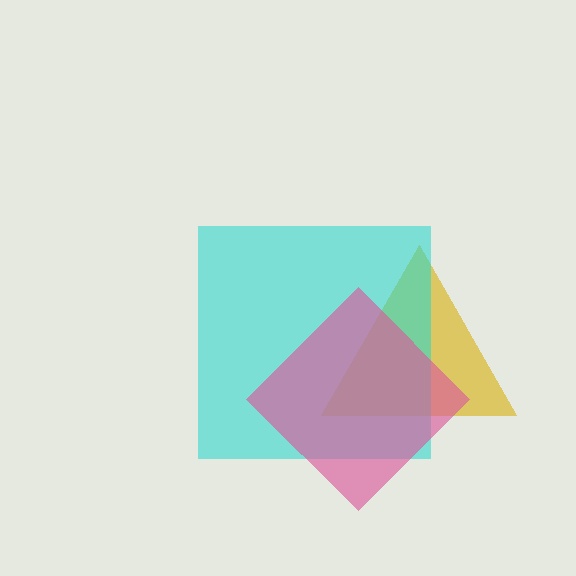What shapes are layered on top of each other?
The layered shapes are: a yellow triangle, a cyan square, a pink diamond.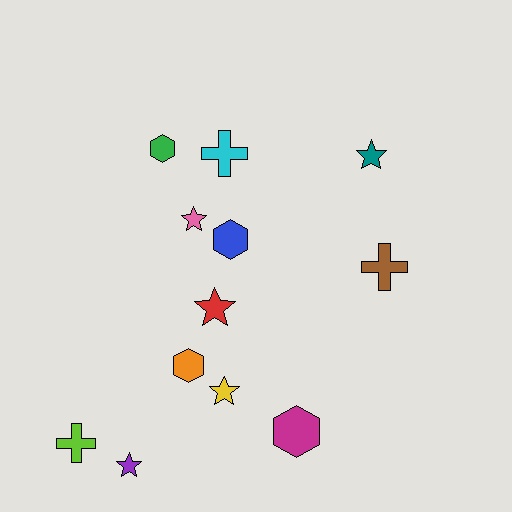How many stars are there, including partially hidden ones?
There are 5 stars.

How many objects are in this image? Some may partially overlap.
There are 12 objects.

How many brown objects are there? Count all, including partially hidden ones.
There is 1 brown object.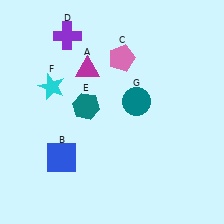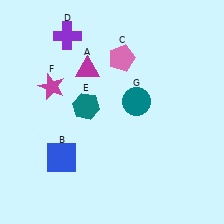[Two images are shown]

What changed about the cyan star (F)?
In Image 1, F is cyan. In Image 2, it changed to magenta.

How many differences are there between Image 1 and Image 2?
There is 1 difference between the two images.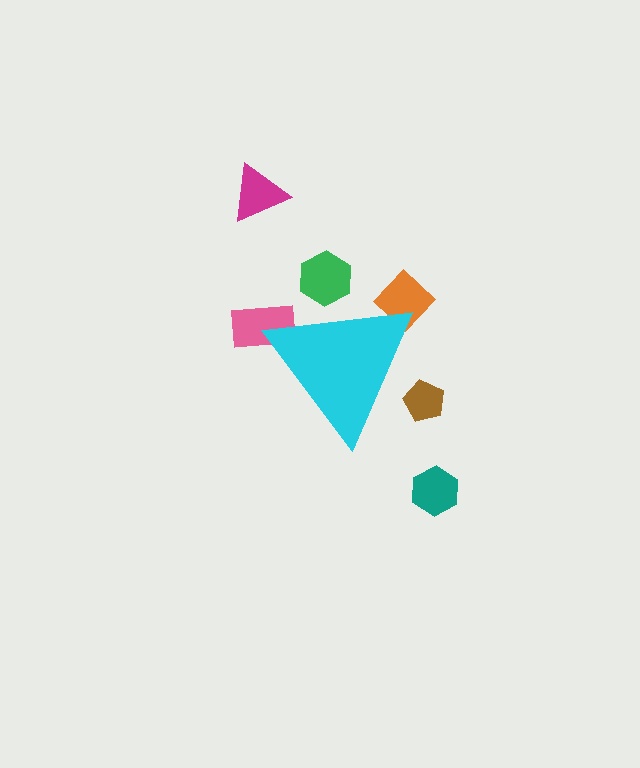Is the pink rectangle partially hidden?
Yes, the pink rectangle is partially hidden behind the cyan triangle.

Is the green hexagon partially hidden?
Yes, the green hexagon is partially hidden behind the cyan triangle.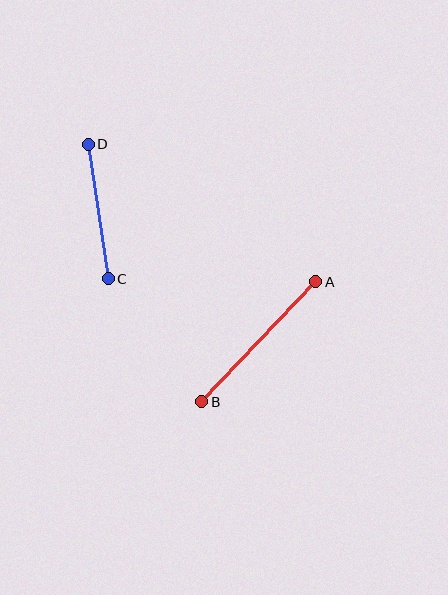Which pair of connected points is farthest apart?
Points A and B are farthest apart.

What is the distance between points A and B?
The distance is approximately 165 pixels.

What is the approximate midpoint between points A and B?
The midpoint is at approximately (259, 342) pixels.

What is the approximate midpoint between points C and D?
The midpoint is at approximately (98, 211) pixels.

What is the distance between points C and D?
The distance is approximately 136 pixels.